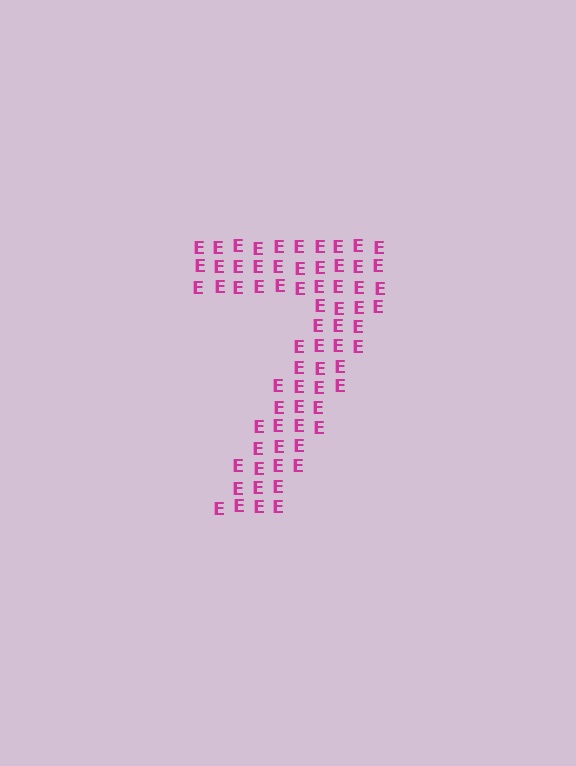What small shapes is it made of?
It is made of small letter E's.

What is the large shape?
The large shape is the digit 7.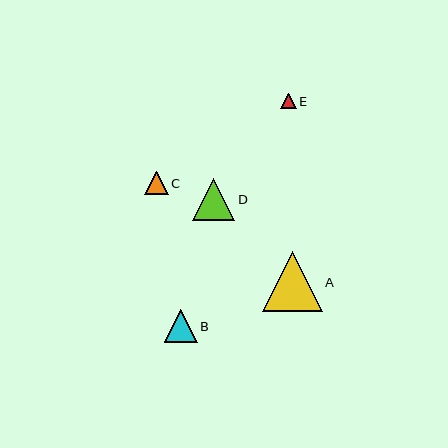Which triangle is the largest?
Triangle A is the largest with a size of approximately 59 pixels.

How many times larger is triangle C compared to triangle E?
Triangle C is approximately 1.5 times the size of triangle E.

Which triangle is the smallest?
Triangle E is the smallest with a size of approximately 15 pixels.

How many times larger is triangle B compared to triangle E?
Triangle B is approximately 2.2 times the size of triangle E.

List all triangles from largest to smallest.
From largest to smallest: A, D, B, C, E.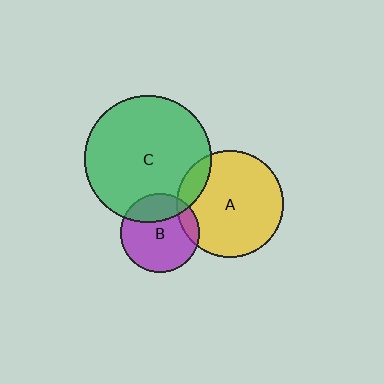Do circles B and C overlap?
Yes.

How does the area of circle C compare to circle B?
Approximately 2.6 times.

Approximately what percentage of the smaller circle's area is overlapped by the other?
Approximately 25%.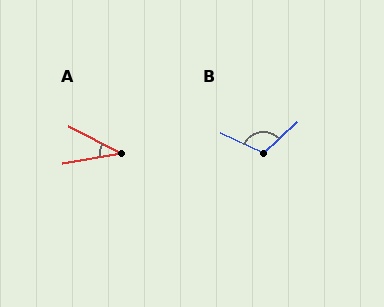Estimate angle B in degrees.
Approximately 112 degrees.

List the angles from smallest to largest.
A (37°), B (112°).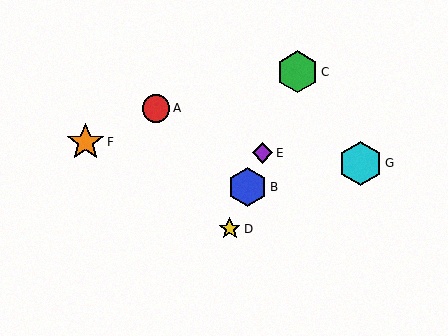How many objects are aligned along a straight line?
4 objects (B, C, D, E) are aligned along a straight line.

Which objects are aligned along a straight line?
Objects B, C, D, E are aligned along a straight line.